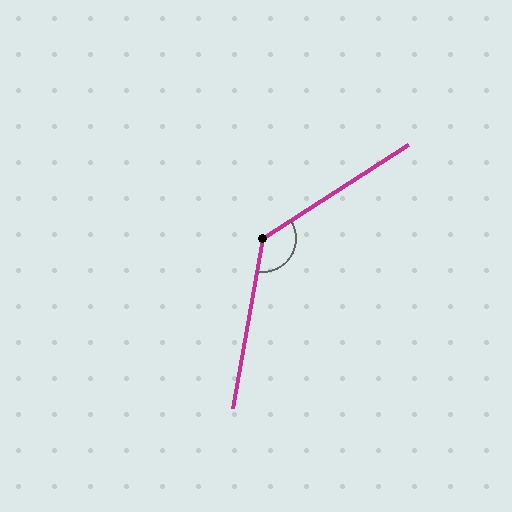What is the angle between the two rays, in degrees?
Approximately 132 degrees.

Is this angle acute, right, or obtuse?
It is obtuse.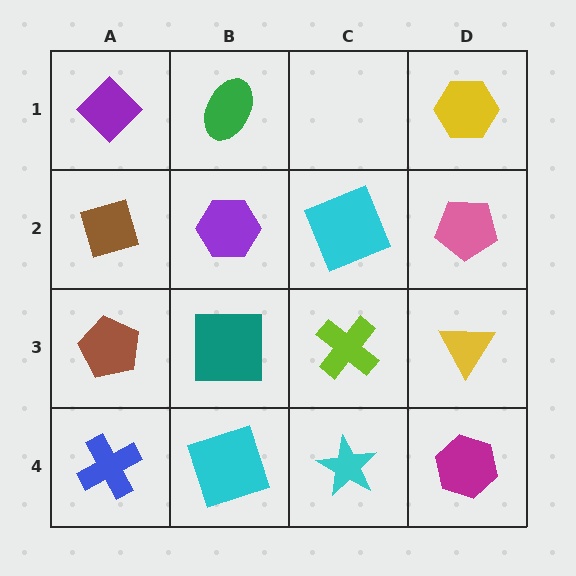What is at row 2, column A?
A brown diamond.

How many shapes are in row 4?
4 shapes.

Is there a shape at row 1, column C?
No, that cell is empty.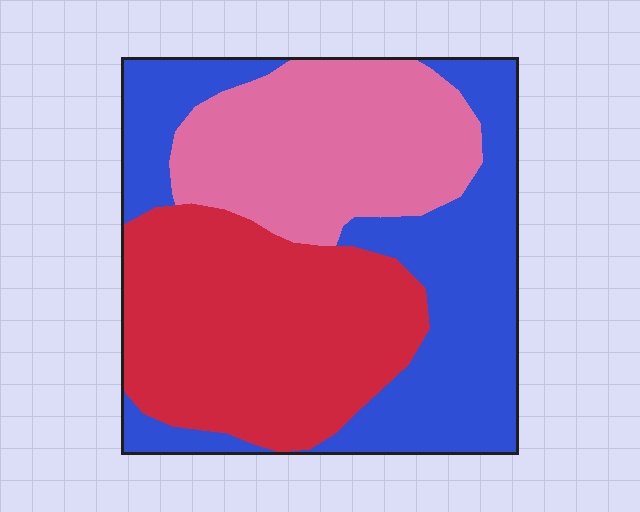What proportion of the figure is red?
Red takes up about three eighths (3/8) of the figure.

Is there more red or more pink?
Red.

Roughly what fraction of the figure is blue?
Blue takes up about three eighths (3/8) of the figure.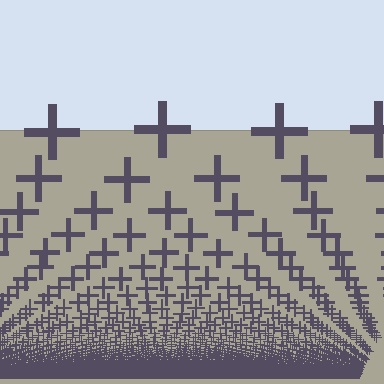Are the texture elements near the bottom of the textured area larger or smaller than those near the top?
Smaller. The gradient is inverted — elements near the bottom are smaller and denser.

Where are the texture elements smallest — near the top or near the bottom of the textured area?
Near the bottom.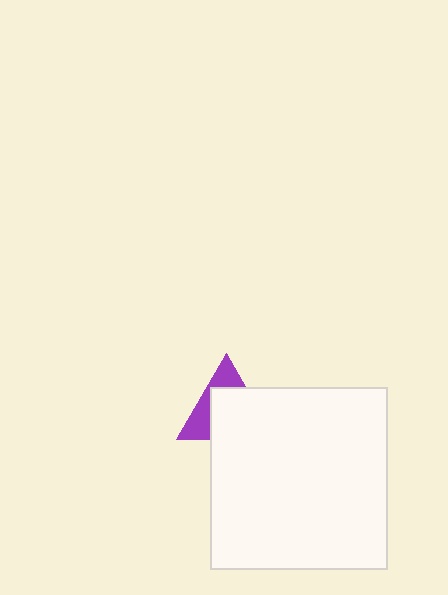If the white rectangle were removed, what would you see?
You would see the complete purple triangle.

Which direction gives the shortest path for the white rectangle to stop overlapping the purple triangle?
Moving toward the lower-right gives the shortest separation.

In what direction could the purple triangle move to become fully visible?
The purple triangle could move toward the upper-left. That would shift it out from behind the white rectangle entirely.